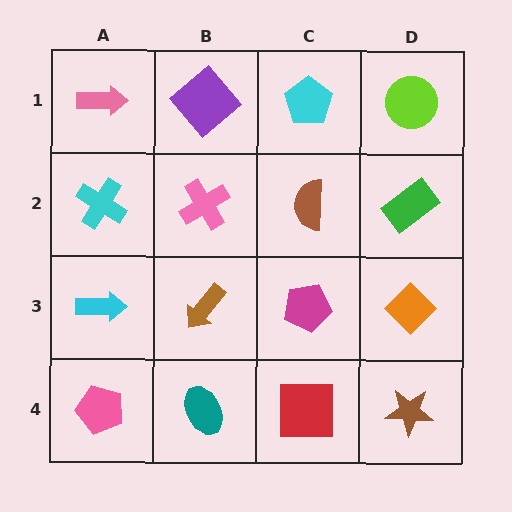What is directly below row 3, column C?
A red square.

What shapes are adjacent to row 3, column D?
A green rectangle (row 2, column D), a brown star (row 4, column D), a magenta pentagon (row 3, column C).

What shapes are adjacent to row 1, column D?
A green rectangle (row 2, column D), a cyan pentagon (row 1, column C).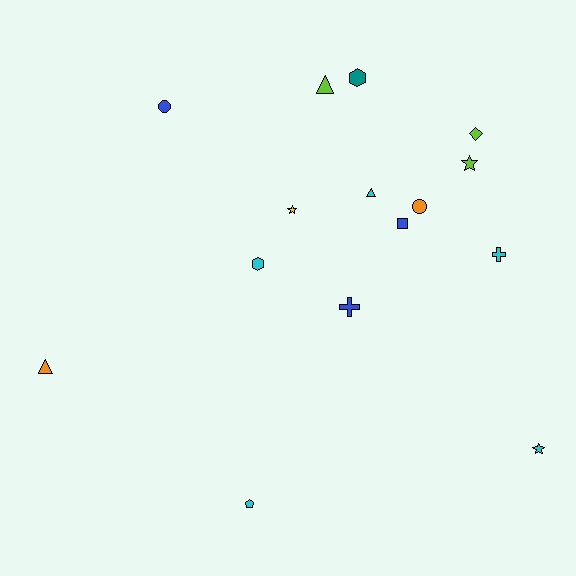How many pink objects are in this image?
There are no pink objects.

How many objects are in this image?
There are 15 objects.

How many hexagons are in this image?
There are 2 hexagons.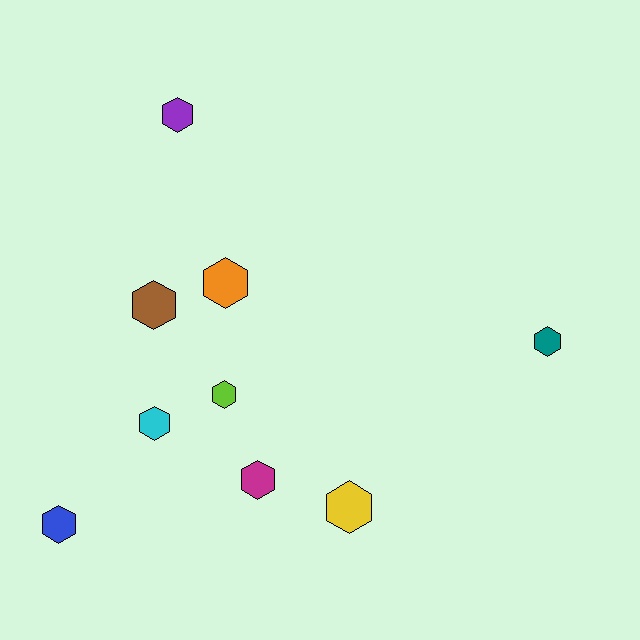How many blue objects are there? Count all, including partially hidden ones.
There is 1 blue object.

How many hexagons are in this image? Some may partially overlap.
There are 9 hexagons.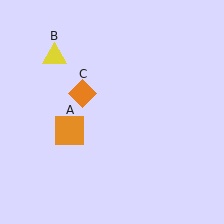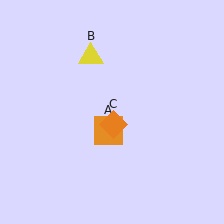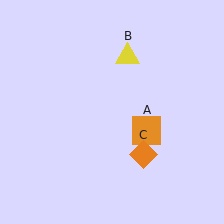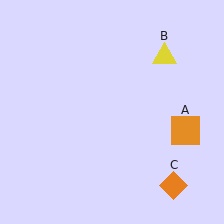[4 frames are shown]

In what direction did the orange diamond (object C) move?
The orange diamond (object C) moved down and to the right.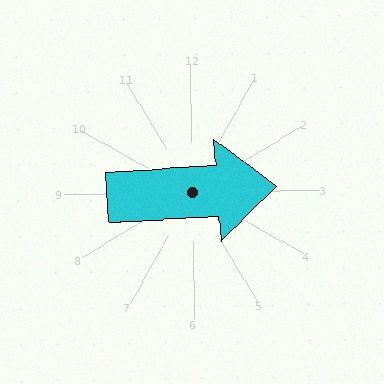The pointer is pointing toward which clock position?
Roughly 3 o'clock.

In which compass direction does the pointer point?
East.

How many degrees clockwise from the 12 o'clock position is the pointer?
Approximately 87 degrees.